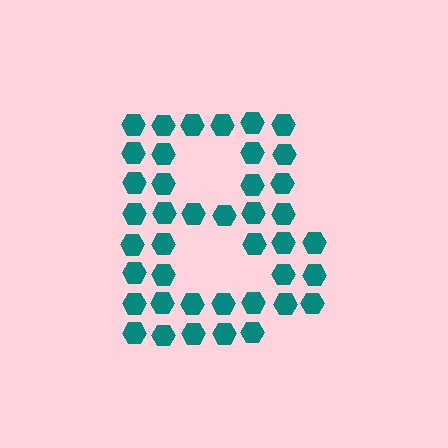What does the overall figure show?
The overall figure shows the letter B.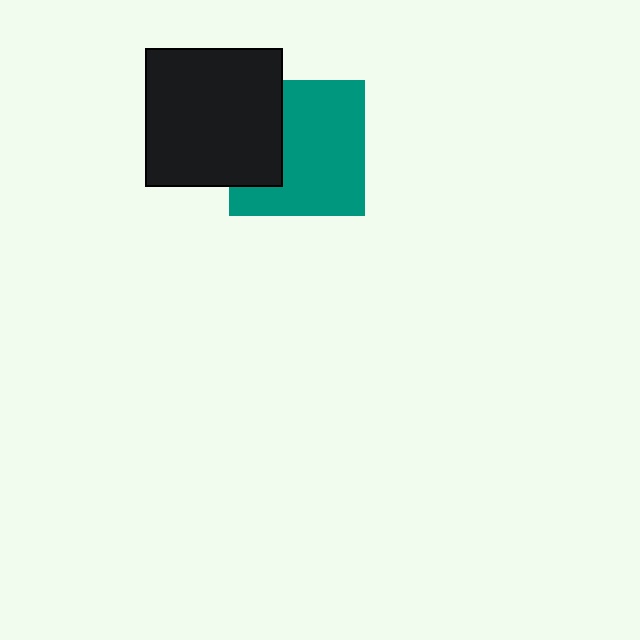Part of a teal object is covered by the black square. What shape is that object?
It is a square.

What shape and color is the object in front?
The object in front is a black square.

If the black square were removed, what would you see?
You would see the complete teal square.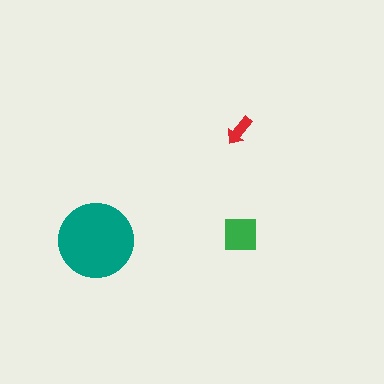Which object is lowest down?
The teal circle is bottommost.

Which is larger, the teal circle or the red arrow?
The teal circle.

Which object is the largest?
The teal circle.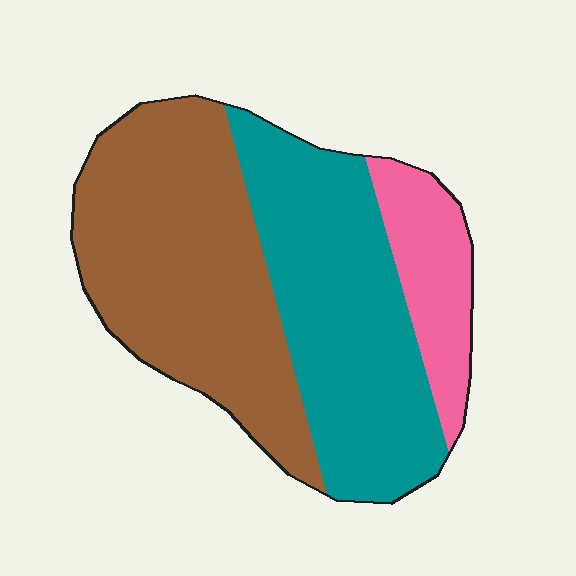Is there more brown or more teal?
Brown.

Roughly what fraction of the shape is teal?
Teal takes up about two fifths (2/5) of the shape.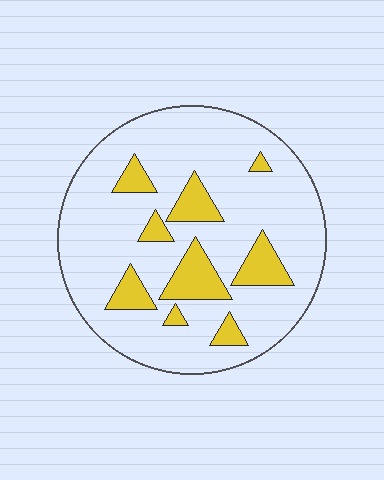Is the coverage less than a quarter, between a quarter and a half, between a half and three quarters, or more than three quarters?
Less than a quarter.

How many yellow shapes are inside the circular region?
9.